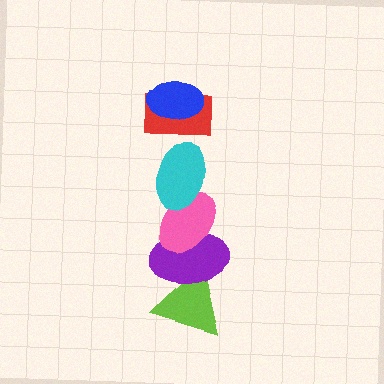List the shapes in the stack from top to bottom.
From top to bottom: the blue ellipse, the red rectangle, the cyan ellipse, the pink ellipse, the purple ellipse, the lime triangle.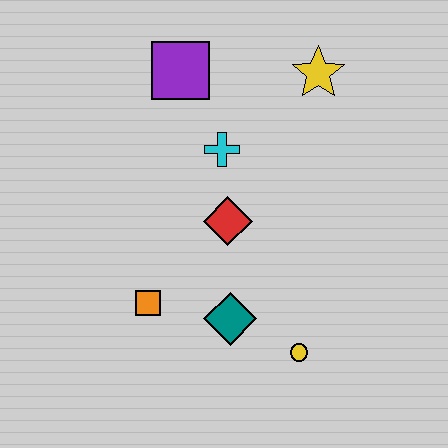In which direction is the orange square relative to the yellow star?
The orange square is below the yellow star.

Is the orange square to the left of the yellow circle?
Yes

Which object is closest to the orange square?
The teal diamond is closest to the orange square.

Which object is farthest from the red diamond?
The yellow star is farthest from the red diamond.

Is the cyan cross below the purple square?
Yes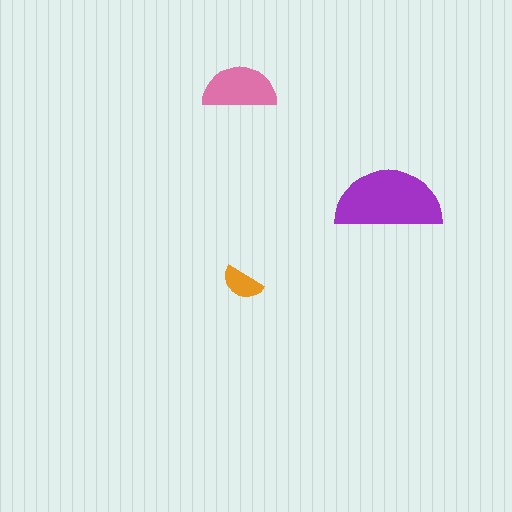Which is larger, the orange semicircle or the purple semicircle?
The purple one.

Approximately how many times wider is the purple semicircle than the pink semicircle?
About 1.5 times wider.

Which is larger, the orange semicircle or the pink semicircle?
The pink one.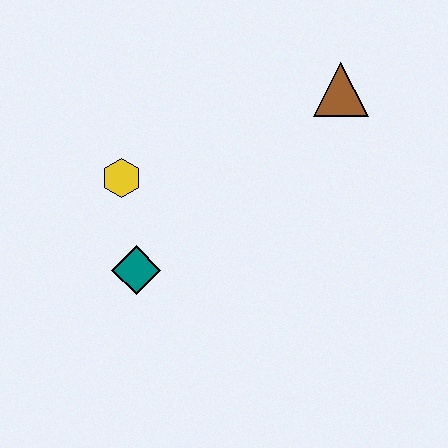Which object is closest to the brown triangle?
The yellow hexagon is closest to the brown triangle.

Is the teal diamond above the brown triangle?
No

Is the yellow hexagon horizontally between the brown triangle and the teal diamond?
No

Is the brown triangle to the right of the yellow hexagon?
Yes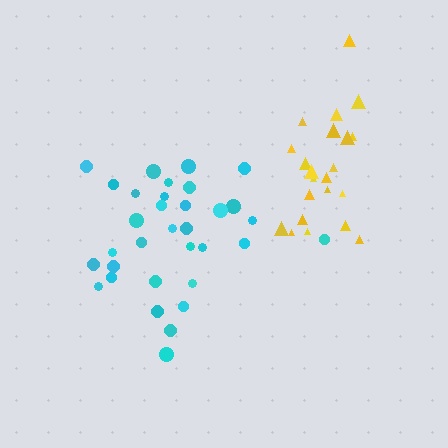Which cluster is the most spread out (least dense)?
Yellow.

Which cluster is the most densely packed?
Cyan.